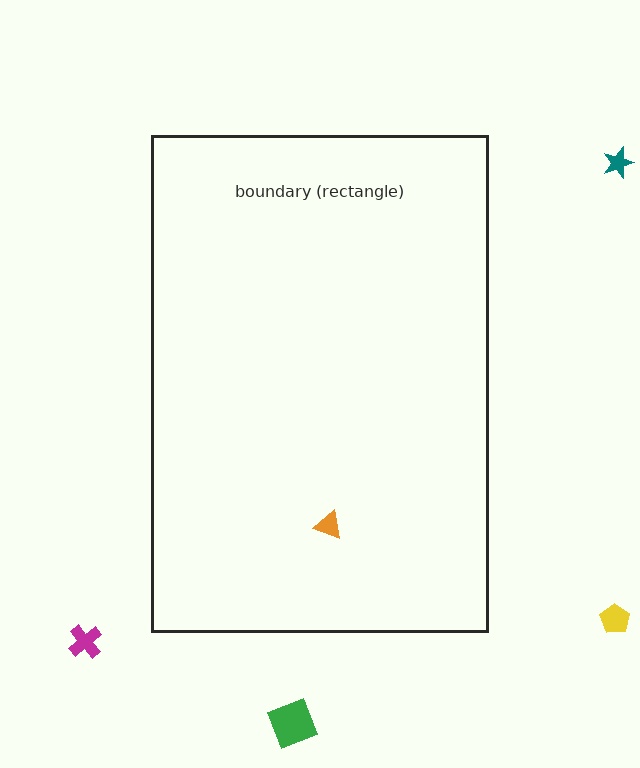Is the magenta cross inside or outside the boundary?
Outside.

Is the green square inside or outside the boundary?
Outside.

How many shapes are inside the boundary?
1 inside, 4 outside.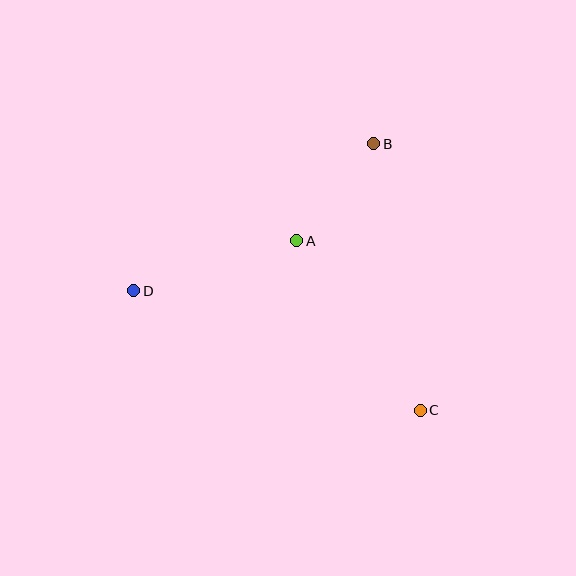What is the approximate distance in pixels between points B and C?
The distance between B and C is approximately 270 pixels.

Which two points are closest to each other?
Points A and B are closest to each other.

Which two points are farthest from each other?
Points C and D are farthest from each other.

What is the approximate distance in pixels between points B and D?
The distance between B and D is approximately 281 pixels.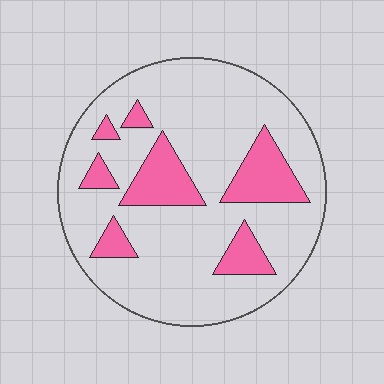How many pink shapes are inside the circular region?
7.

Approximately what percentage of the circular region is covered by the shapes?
Approximately 20%.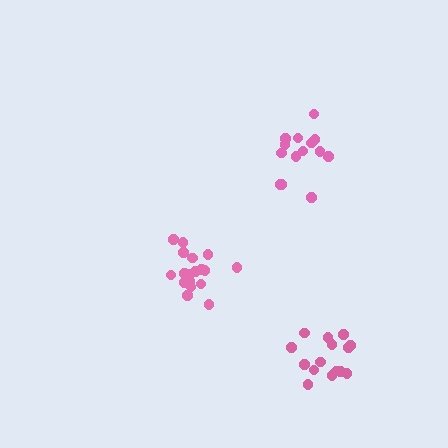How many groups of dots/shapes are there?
There are 3 groups.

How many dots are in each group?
Group 1: 14 dots, Group 2: 18 dots, Group 3: 15 dots (47 total).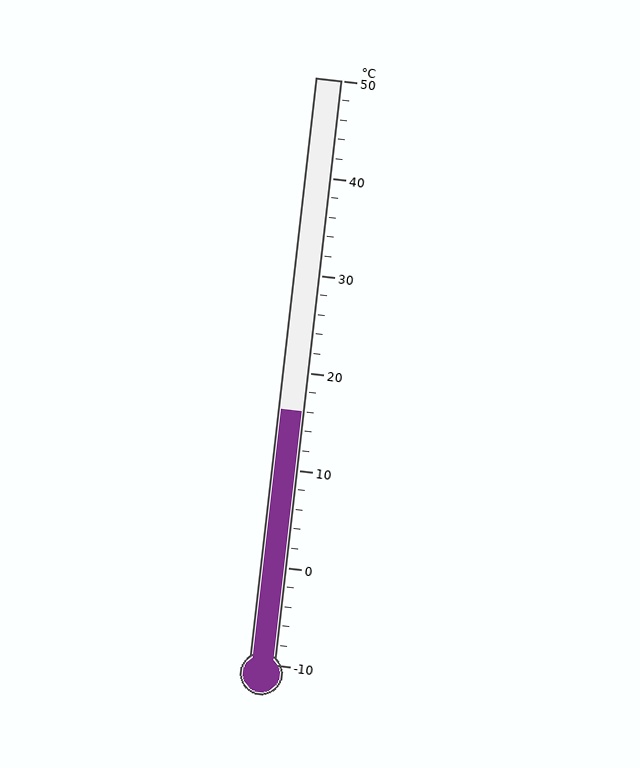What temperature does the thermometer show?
The thermometer shows approximately 16°C.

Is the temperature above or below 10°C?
The temperature is above 10°C.